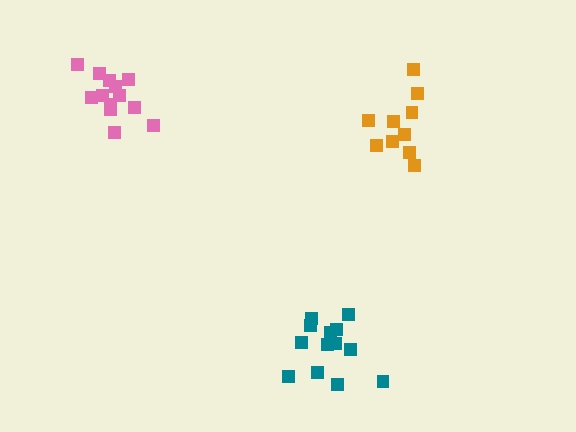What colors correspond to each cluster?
The clusters are colored: teal, orange, pink.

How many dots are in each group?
Group 1: 13 dots, Group 2: 10 dots, Group 3: 13 dots (36 total).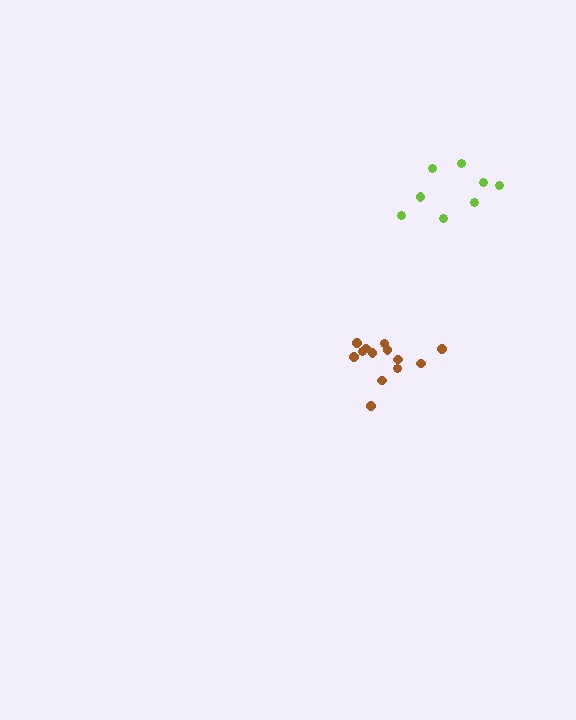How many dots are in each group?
Group 1: 8 dots, Group 2: 13 dots (21 total).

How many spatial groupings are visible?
There are 2 spatial groupings.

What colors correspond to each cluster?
The clusters are colored: lime, brown.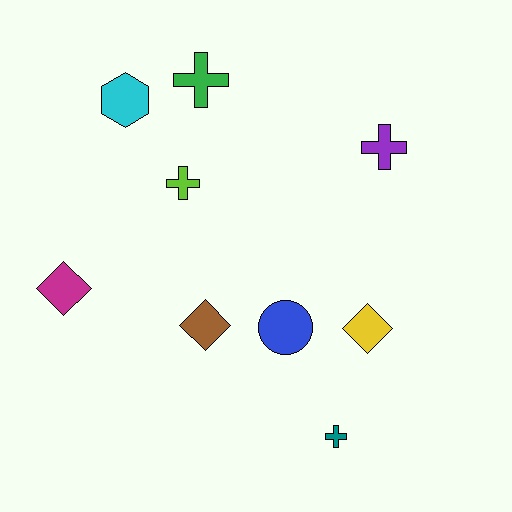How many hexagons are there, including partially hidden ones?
There is 1 hexagon.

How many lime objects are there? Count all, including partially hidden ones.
There is 1 lime object.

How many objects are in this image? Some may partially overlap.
There are 9 objects.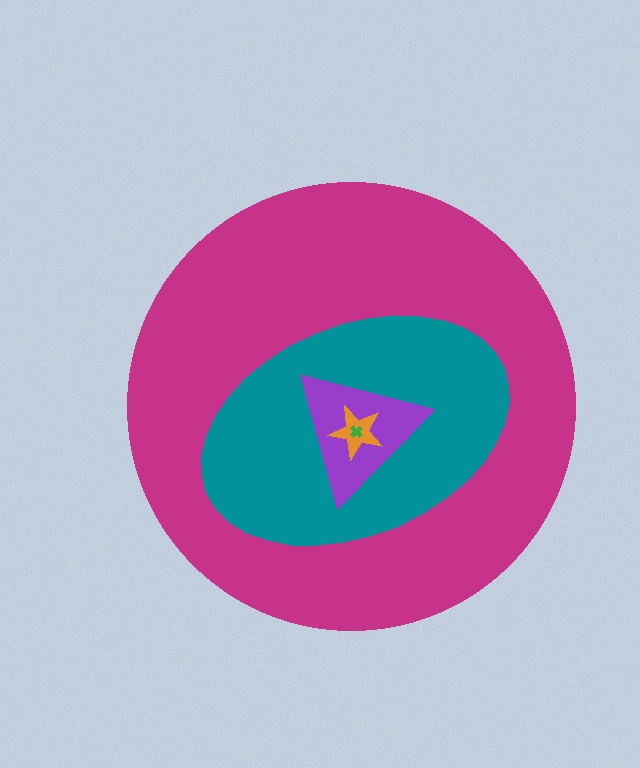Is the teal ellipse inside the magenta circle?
Yes.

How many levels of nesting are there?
5.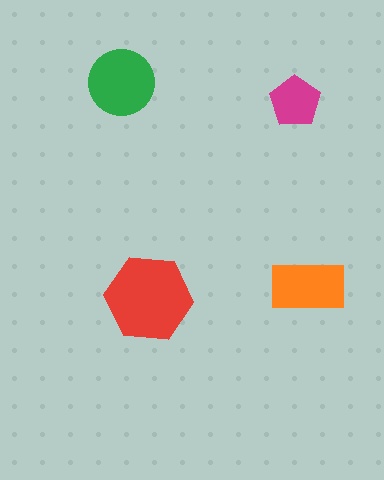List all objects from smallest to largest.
The magenta pentagon, the orange rectangle, the green circle, the red hexagon.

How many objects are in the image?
There are 4 objects in the image.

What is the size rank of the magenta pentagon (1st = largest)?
4th.